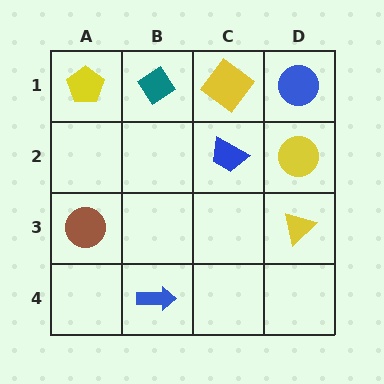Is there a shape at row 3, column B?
No, that cell is empty.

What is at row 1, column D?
A blue circle.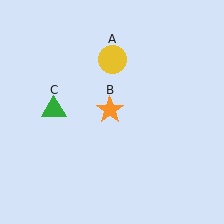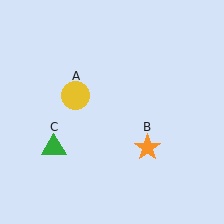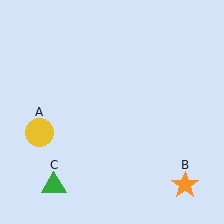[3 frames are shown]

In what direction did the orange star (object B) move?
The orange star (object B) moved down and to the right.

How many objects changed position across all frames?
3 objects changed position: yellow circle (object A), orange star (object B), green triangle (object C).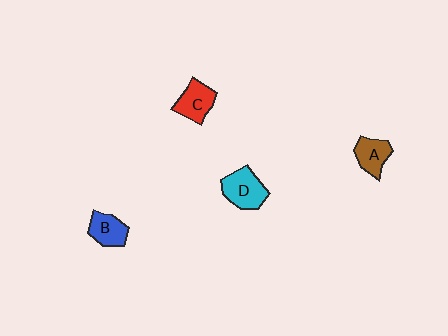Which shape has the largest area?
Shape D (cyan).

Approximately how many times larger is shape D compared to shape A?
Approximately 1.3 times.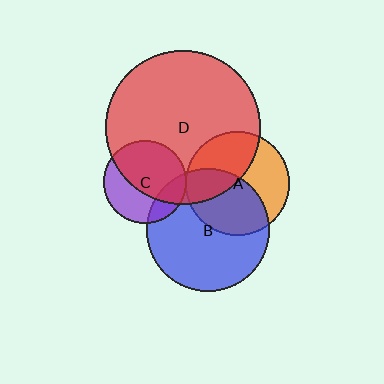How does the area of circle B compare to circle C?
Approximately 2.2 times.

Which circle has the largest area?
Circle D (red).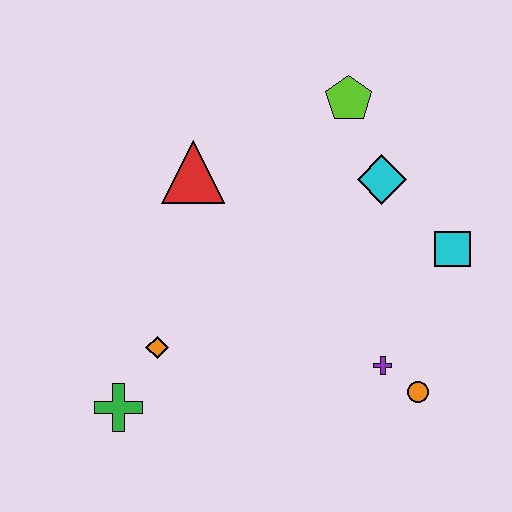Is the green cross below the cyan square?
Yes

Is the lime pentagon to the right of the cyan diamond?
No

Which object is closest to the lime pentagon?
The cyan diamond is closest to the lime pentagon.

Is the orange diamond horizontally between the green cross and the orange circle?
Yes